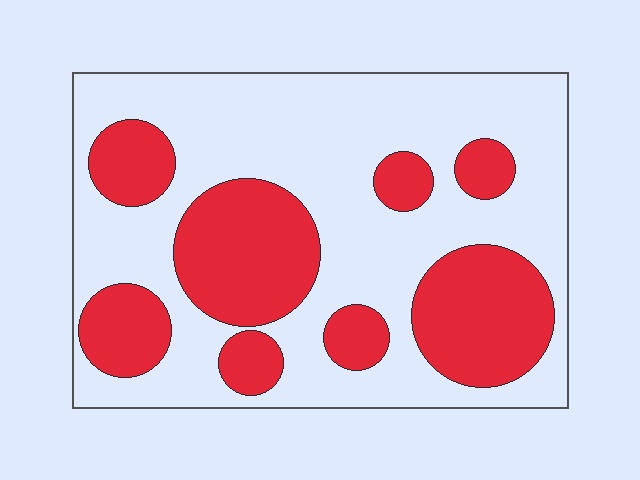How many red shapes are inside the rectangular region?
8.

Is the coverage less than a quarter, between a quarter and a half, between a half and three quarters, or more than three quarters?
Between a quarter and a half.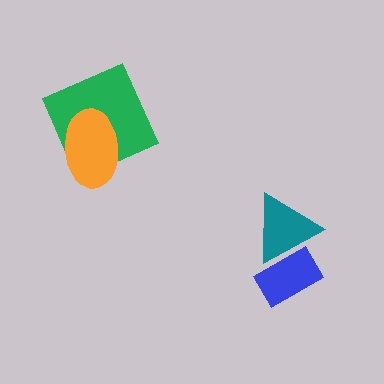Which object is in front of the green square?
The orange ellipse is in front of the green square.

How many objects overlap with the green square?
1 object overlaps with the green square.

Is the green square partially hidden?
Yes, it is partially covered by another shape.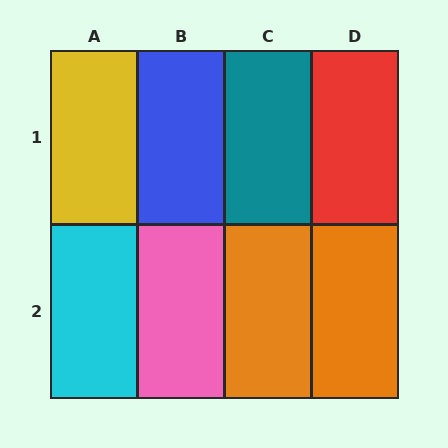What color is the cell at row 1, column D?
Red.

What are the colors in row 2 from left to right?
Cyan, pink, orange, orange.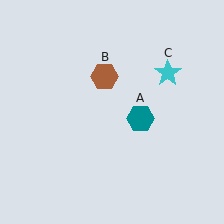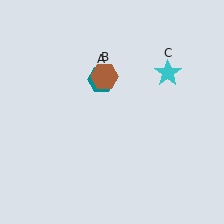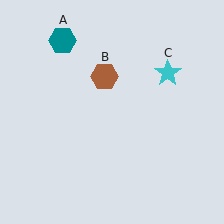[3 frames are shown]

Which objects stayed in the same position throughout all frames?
Brown hexagon (object B) and cyan star (object C) remained stationary.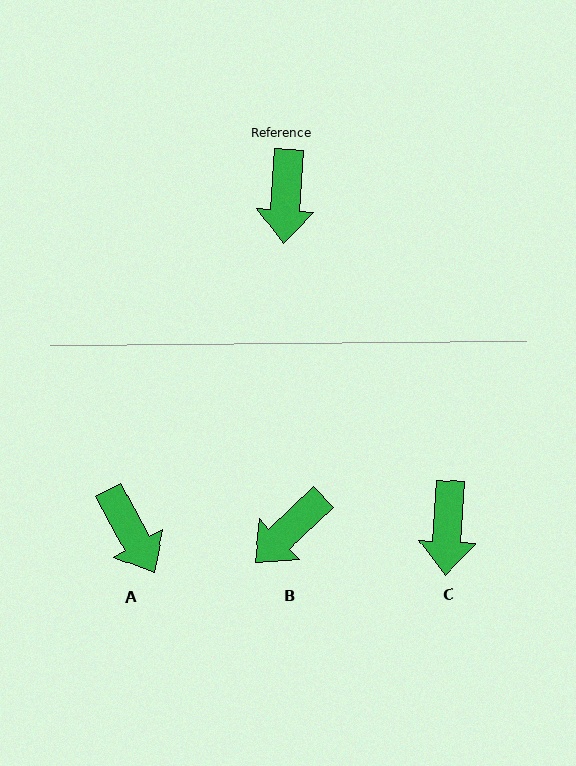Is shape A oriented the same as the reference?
No, it is off by about 32 degrees.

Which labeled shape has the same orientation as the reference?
C.